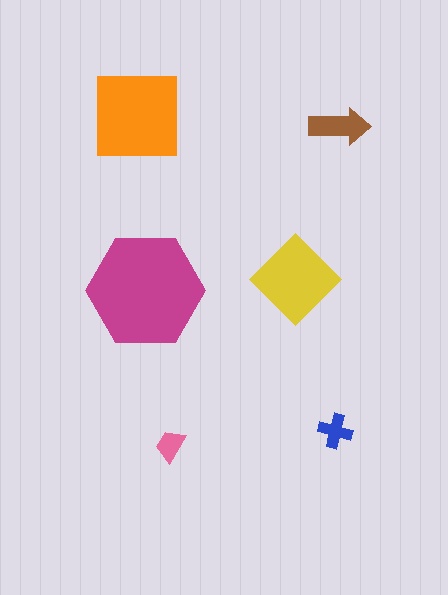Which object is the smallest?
The pink trapezoid.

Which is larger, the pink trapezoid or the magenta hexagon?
The magenta hexagon.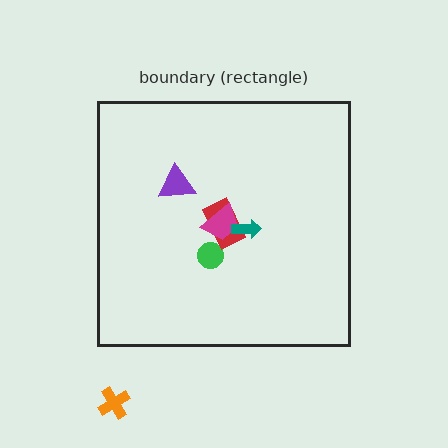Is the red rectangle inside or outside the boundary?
Inside.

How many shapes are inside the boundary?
5 inside, 1 outside.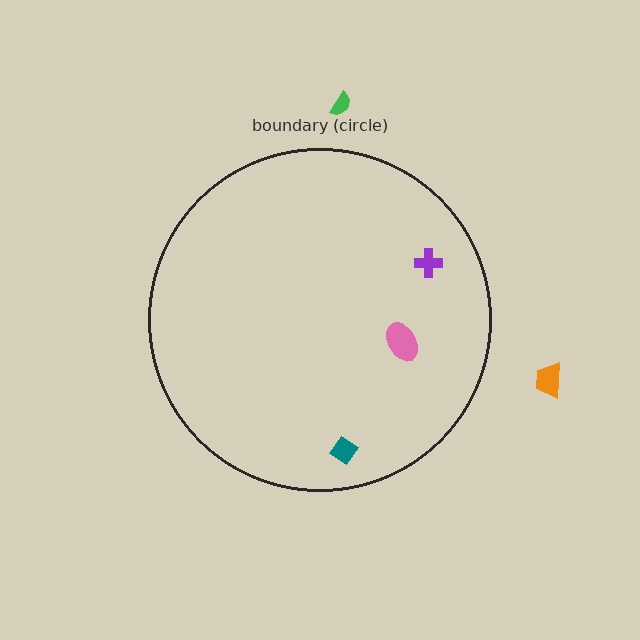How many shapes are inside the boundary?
3 inside, 2 outside.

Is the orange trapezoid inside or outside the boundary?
Outside.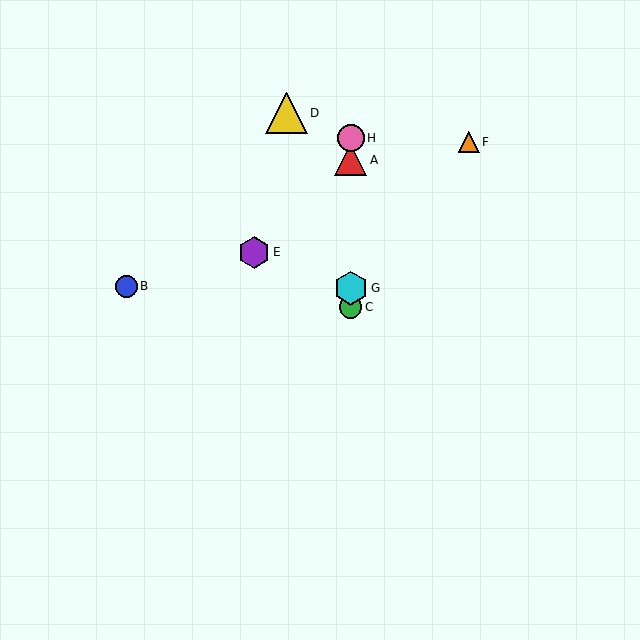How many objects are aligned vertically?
4 objects (A, C, G, H) are aligned vertically.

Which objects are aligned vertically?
Objects A, C, G, H are aligned vertically.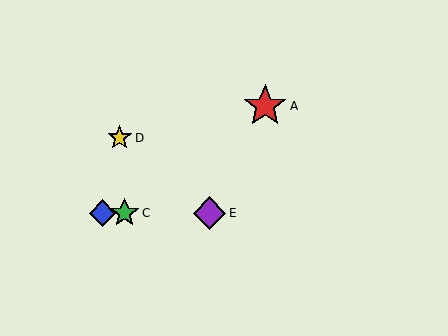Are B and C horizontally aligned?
Yes, both are at y≈213.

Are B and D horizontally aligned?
No, B is at y≈213 and D is at y≈138.